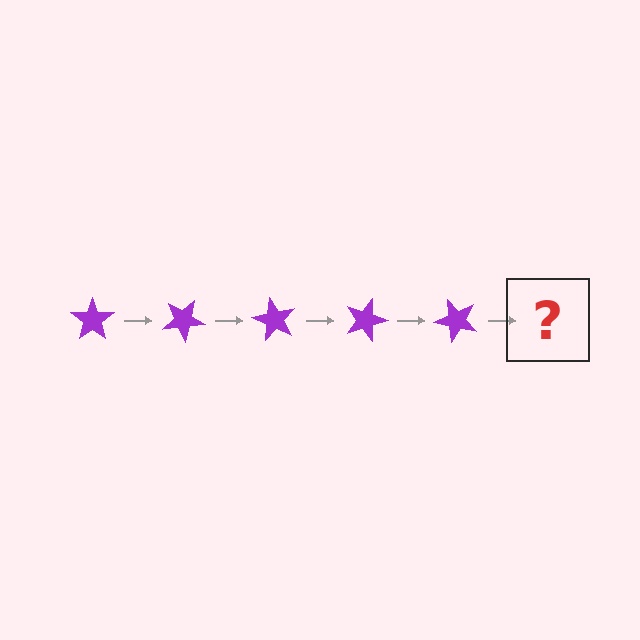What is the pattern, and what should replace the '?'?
The pattern is that the star rotates 30 degrees each step. The '?' should be a purple star rotated 150 degrees.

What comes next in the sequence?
The next element should be a purple star rotated 150 degrees.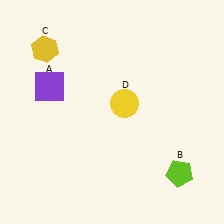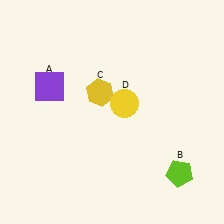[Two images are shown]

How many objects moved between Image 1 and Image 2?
1 object moved between the two images.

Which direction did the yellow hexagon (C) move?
The yellow hexagon (C) moved right.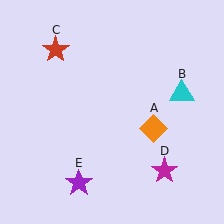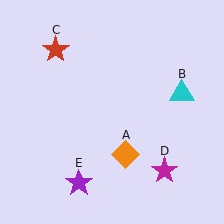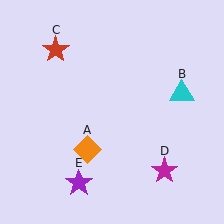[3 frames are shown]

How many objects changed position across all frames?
1 object changed position: orange diamond (object A).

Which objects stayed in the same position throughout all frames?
Cyan triangle (object B) and red star (object C) and magenta star (object D) and purple star (object E) remained stationary.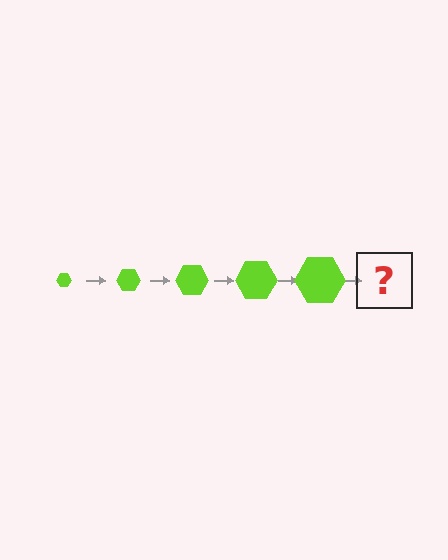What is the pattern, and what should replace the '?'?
The pattern is that the hexagon gets progressively larger each step. The '?' should be a lime hexagon, larger than the previous one.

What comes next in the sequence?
The next element should be a lime hexagon, larger than the previous one.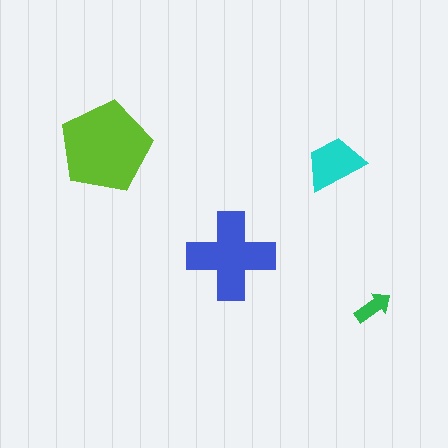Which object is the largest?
The lime pentagon.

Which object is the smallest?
The green arrow.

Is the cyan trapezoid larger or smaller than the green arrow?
Larger.